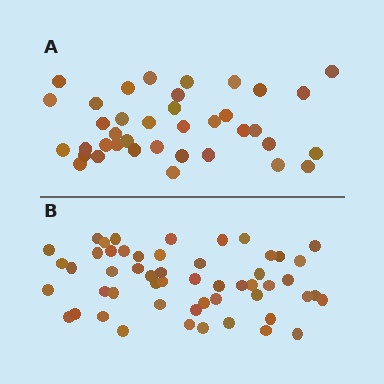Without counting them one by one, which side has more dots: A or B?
Region B (the bottom region) has more dots.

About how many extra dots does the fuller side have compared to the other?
Region B has approximately 15 more dots than region A.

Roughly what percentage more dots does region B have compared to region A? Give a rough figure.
About 40% more.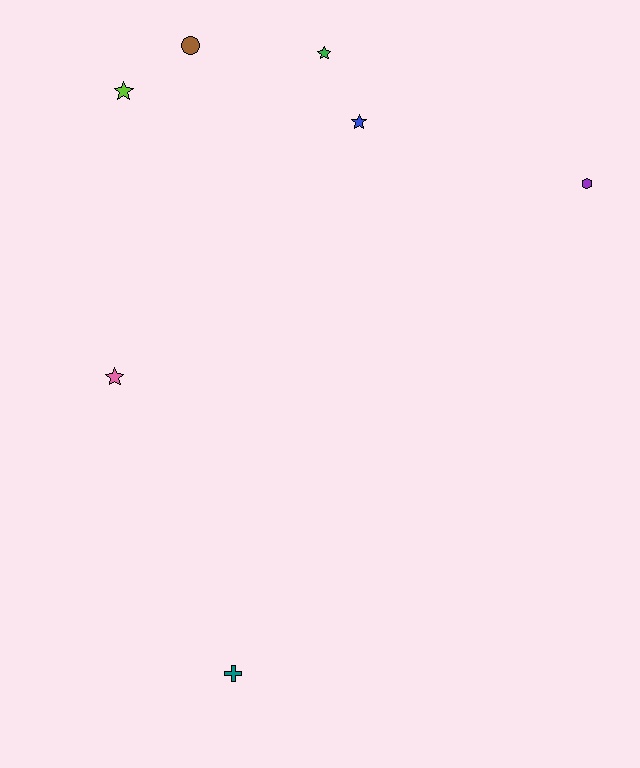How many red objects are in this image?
There are no red objects.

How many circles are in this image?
There is 1 circle.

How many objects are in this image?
There are 7 objects.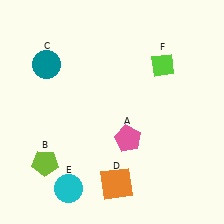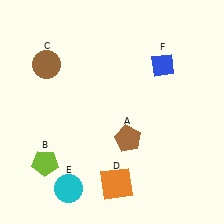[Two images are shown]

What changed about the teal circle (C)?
In Image 1, C is teal. In Image 2, it changed to brown.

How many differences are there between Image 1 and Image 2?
There are 3 differences between the two images.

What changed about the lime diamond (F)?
In Image 1, F is lime. In Image 2, it changed to blue.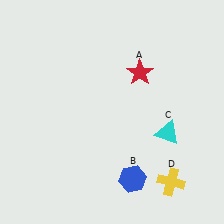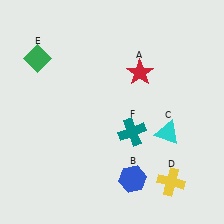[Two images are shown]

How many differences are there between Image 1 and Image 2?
There are 2 differences between the two images.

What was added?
A green diamond (E), a teal cross (F) were added in Image 2.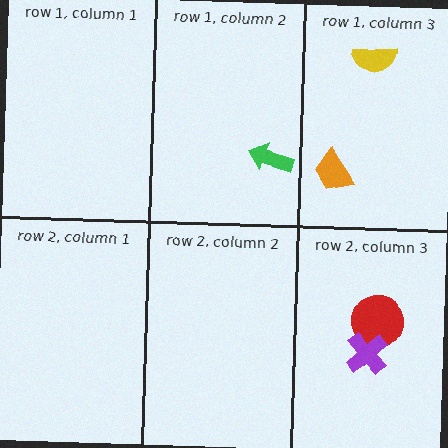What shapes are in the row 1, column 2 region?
The green arrow.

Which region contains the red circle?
The row 2, column 3 region.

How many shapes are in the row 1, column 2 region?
1.